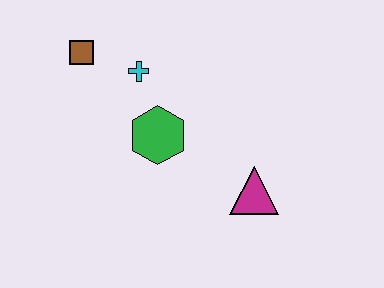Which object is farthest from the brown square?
The magenta triangle is farthest from the brown square.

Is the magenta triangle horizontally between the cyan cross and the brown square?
No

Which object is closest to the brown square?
The cyan cross is closest to the brown square.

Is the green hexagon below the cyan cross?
Yes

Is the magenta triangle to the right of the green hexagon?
Yes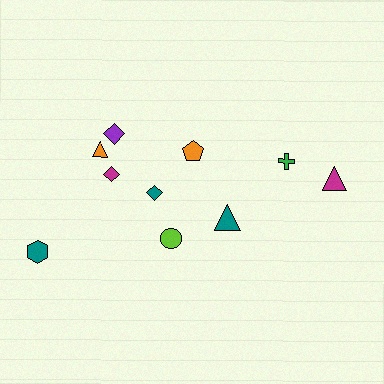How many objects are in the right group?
There are 4 objects.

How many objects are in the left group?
There are 6 objects.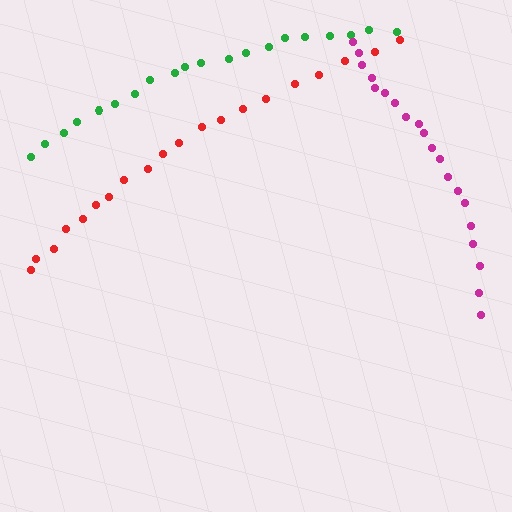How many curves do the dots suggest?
There are 3 distinct paths.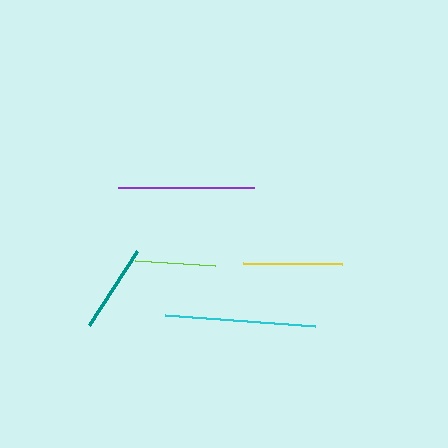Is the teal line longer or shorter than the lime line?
The teal line is longer than the lime line.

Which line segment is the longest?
The cyan line is the longest at approximately 150 pixels.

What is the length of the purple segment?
The purple segment is approximately 136 pixels long.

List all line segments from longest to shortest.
From longest to shortest: cyan, purple, yellow, teal, lime.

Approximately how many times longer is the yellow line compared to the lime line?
The yellow line is approximately 1.2 times the length of the lime line.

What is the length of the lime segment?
The lime segment is approximately 80 pixels long.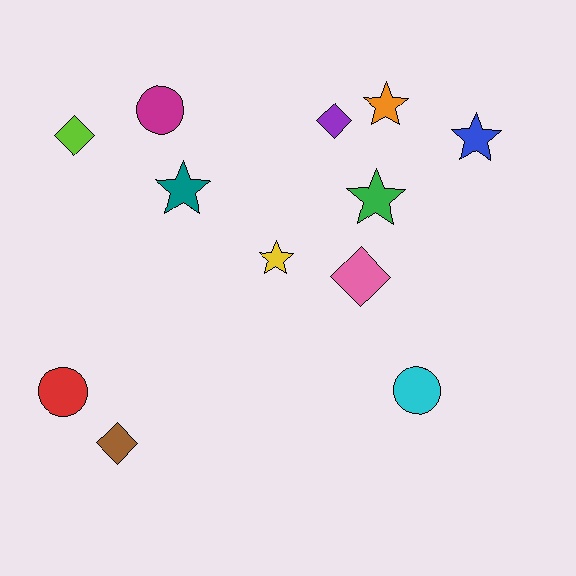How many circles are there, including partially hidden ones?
There are 3 circles.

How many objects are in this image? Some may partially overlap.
There are 12 objects.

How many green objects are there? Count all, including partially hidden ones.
There is 1 green object.